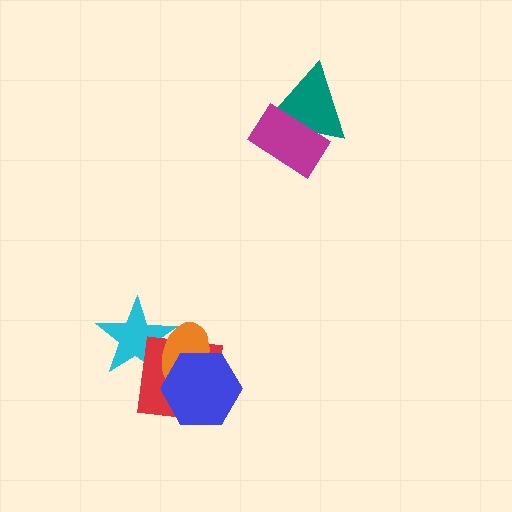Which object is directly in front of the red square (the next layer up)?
The orange ellipse is directly in front of the red square.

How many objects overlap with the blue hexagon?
2 objects overlap with the blue hexagon.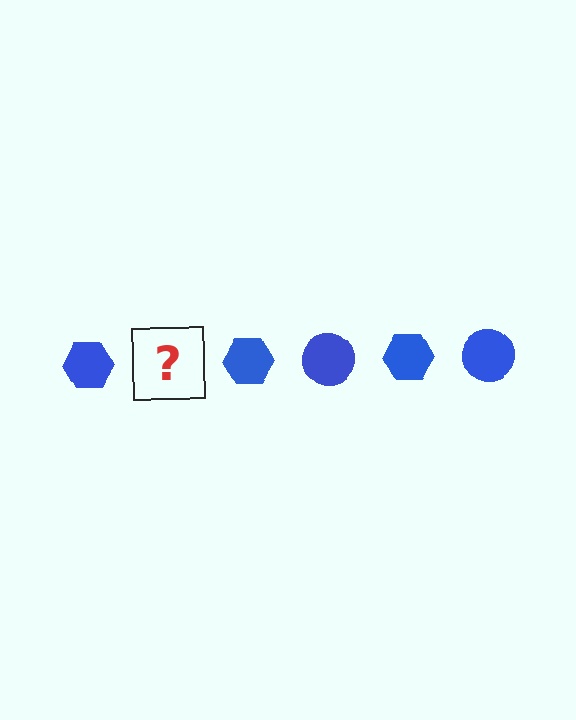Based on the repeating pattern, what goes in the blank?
The blank should be a blue circle.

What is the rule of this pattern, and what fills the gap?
The rule is that the pattern cycles through hexagon, circle shapes in blue. The gap should be filled with a blue circle.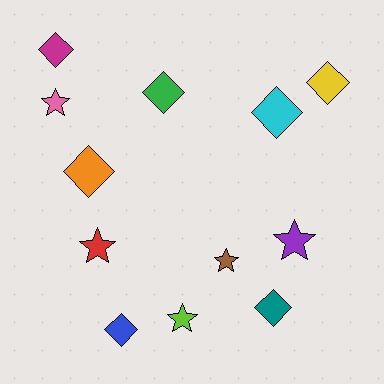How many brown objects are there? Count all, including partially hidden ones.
There is 1 brown object.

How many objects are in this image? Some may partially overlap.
There are 12 objects.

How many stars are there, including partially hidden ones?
There are 5 stars.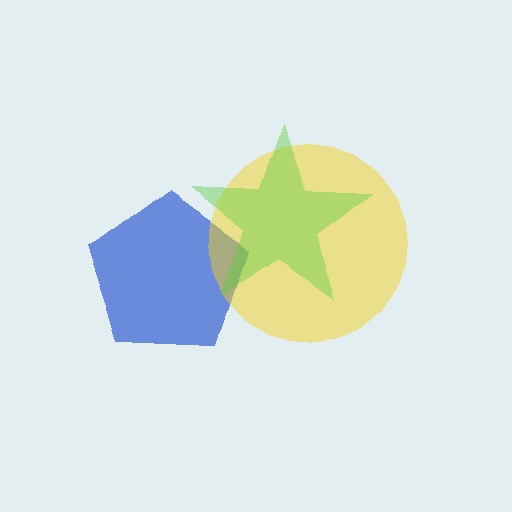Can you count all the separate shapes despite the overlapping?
Yes, there are 3 separate shapes.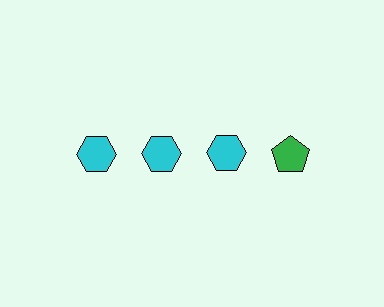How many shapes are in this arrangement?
There are 4 shapes arranged in a grid pattern.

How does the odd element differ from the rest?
It differs in both color (green instead of cyan) and shape (pentagon instead of hexagon).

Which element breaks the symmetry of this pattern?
The green pentagon in the top row, second from right column breaks the symmetry. All other shapes are cyan hexagons.